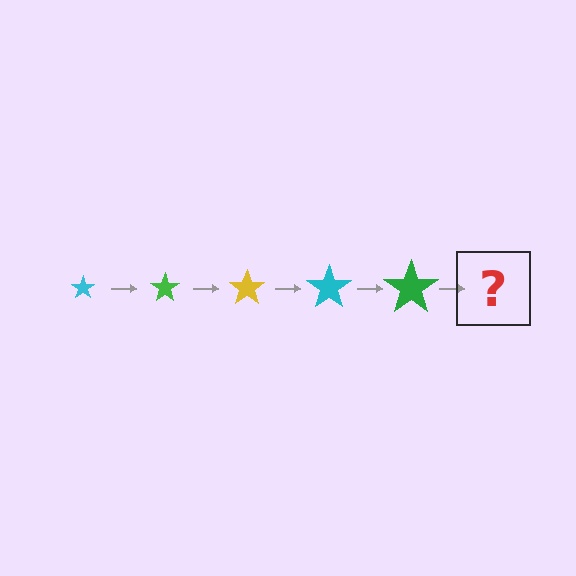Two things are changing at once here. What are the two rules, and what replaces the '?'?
The two rules are that the star grows larger each step and the color cycles through cyan, green, and yellow. The '?' should be a yellow star, larger than the previous one.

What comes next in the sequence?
The next element should be a yellow star, larger than the previous one.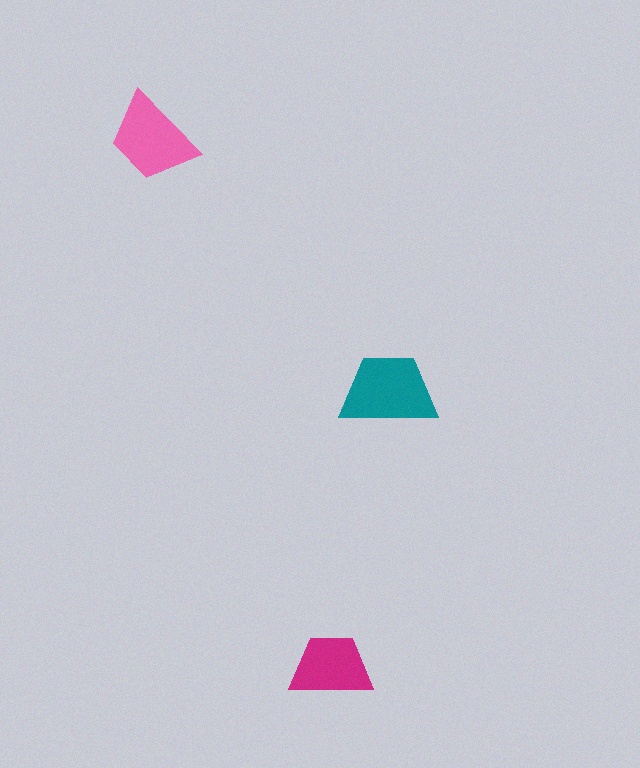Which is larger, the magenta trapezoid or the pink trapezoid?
The pink one.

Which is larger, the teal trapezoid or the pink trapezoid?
The teal one.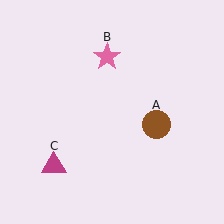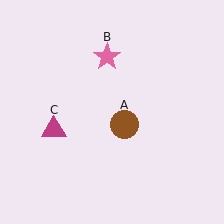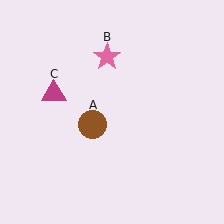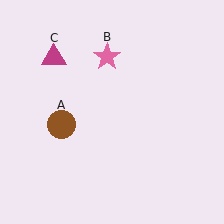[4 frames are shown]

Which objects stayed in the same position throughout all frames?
Pink star (object B) remained stationary.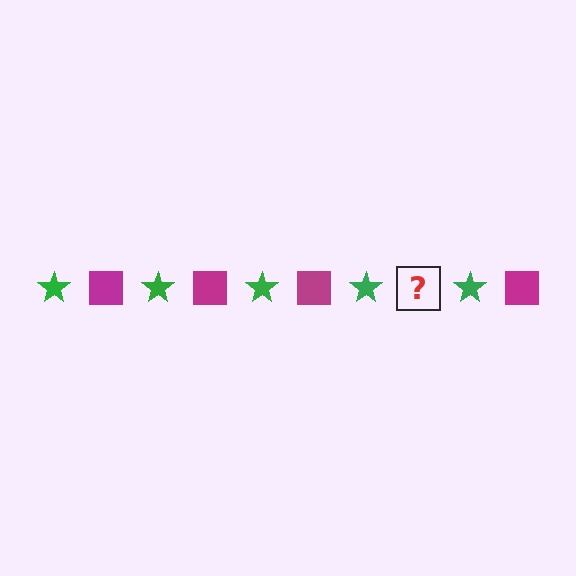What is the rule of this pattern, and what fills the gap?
The rule is that the pattern alternates between green star and magenta square. The gap should be filled with a magenta square.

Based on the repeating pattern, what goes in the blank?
The blank should be a magenta square.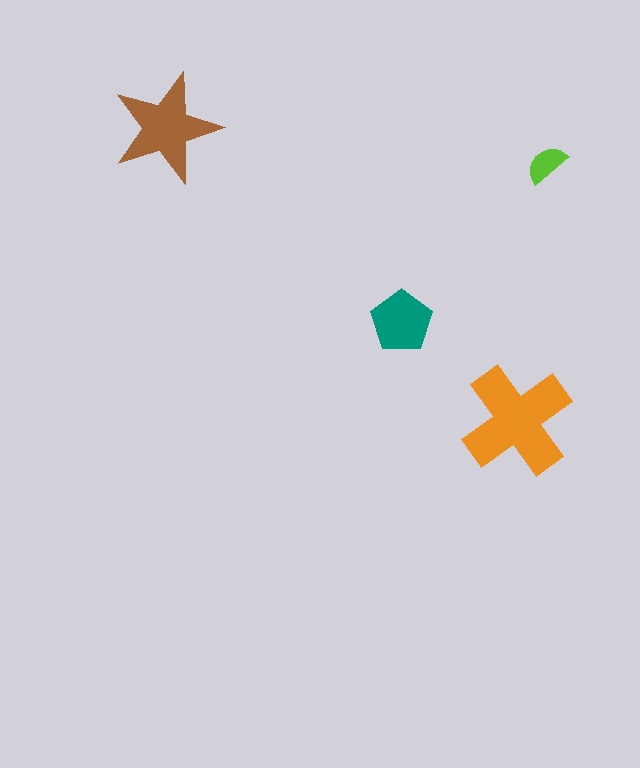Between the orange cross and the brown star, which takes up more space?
The orange cross.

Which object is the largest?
The orange cross.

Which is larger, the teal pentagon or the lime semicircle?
The teal pentagon.